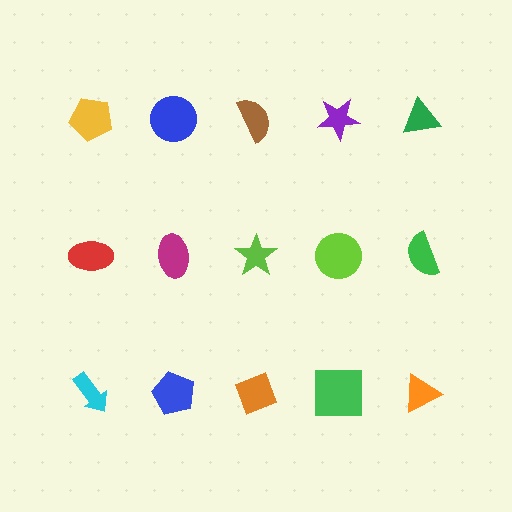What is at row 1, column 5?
A green triangle.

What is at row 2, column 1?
A red ellipse.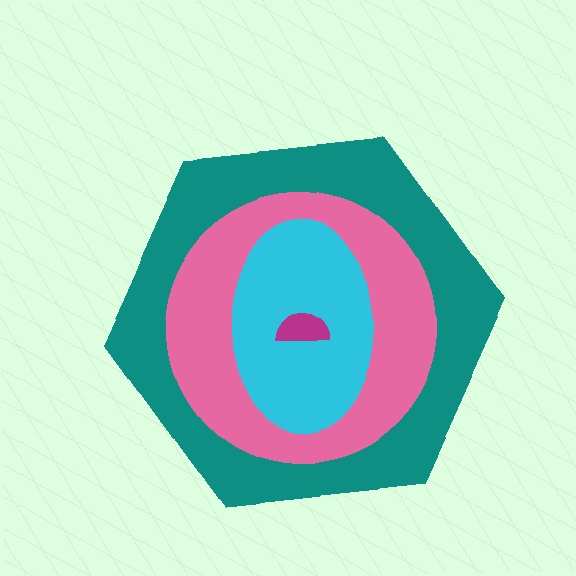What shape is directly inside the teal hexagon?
The pink circle.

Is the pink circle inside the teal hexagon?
Yes.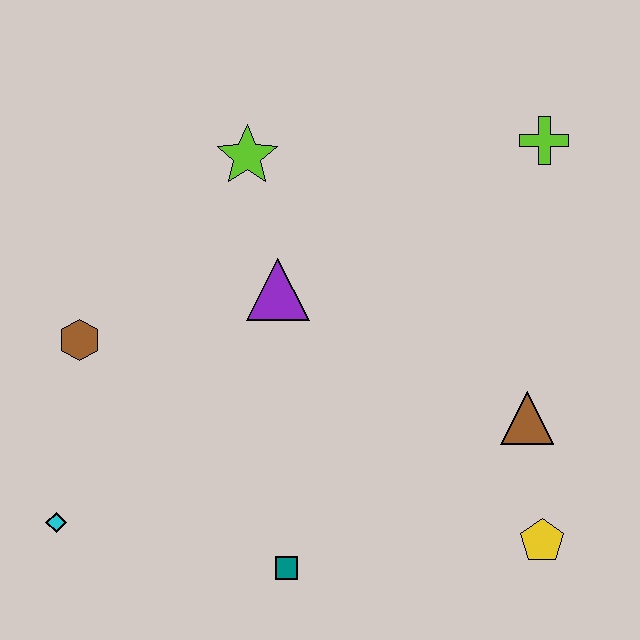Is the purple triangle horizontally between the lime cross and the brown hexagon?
Yes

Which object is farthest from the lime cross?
The cyan diamond is farthest from the lime cross.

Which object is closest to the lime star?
The purple triangle is closest to the lime star.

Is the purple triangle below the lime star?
Yes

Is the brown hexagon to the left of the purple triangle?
Yes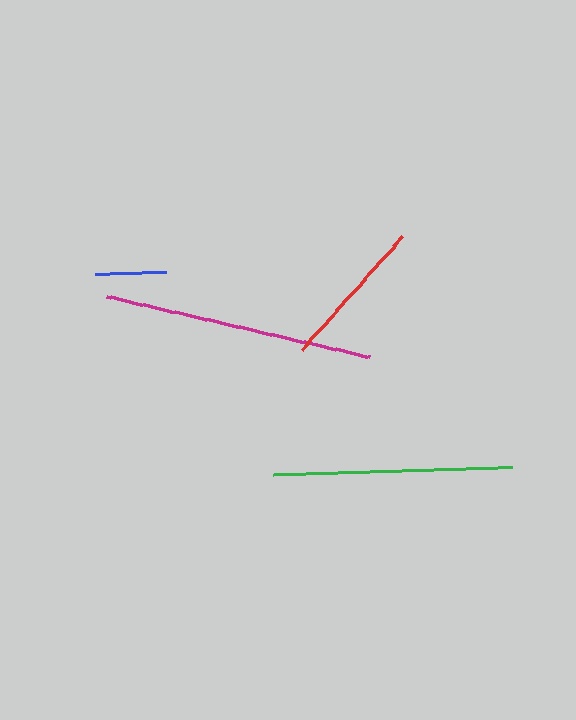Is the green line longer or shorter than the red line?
The green line is longer than the red line.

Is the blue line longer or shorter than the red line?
The red line is longer than the blue line.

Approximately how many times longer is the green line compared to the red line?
The green line is approximately 1.6 times the length of the red line.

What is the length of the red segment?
The red segment is approximately 151 pixels long.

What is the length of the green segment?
The green segment is approximately 240 pixels long.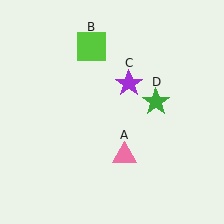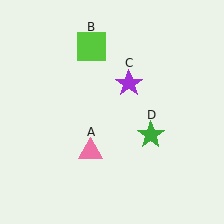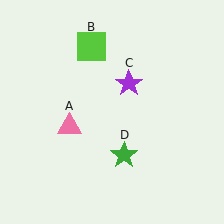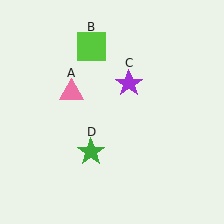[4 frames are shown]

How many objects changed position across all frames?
2 objects changed position: pink triangle (object A), green star (object D).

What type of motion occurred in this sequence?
The pink triangle (object A), green star (object D) rotated clockwise around the center of the scene.